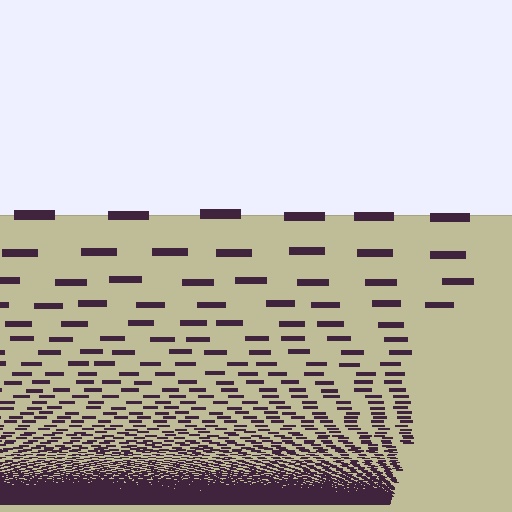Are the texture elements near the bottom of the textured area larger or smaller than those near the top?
Smaller. The gradient is inverted — elements near the bottom are smaller and denser.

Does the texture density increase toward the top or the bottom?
Density increases toward the bottom.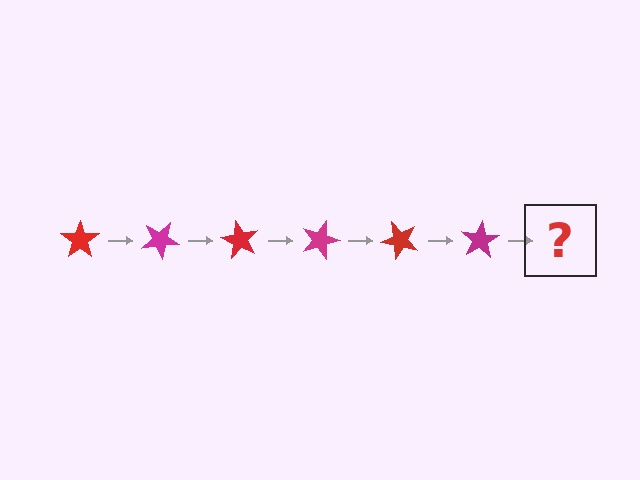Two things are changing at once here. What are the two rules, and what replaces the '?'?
The two rules are that it rotates 30 degrees each step and the color cycles through red and magenta. The '?' should be a red star, rotated 180 degrees from the start.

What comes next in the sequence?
The next element should be a red star, rotated 180 degrees from the start.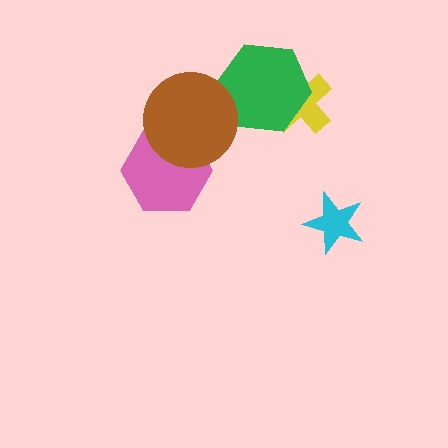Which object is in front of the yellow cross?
The green hexagon is in front of the yellow cross.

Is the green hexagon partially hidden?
Yes, it is partially covered by another shape.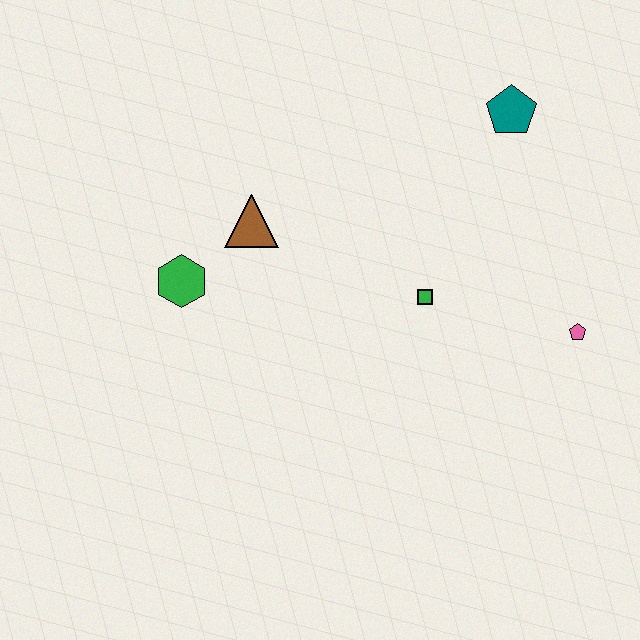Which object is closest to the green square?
The pink pentagon is closest to the green square.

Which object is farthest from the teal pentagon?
The green hexagon is farthest from the teal pentagon.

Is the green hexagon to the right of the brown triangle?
No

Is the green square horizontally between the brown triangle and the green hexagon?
No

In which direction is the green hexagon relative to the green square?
The green hexagon is to the left of the green square.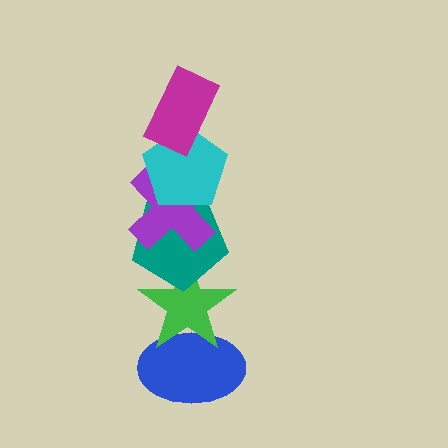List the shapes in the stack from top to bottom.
From top to bottom: the magenta rectangle, the cyan pentagon, the purple cross, the teal pentagon, the green star, the blue ellipse.